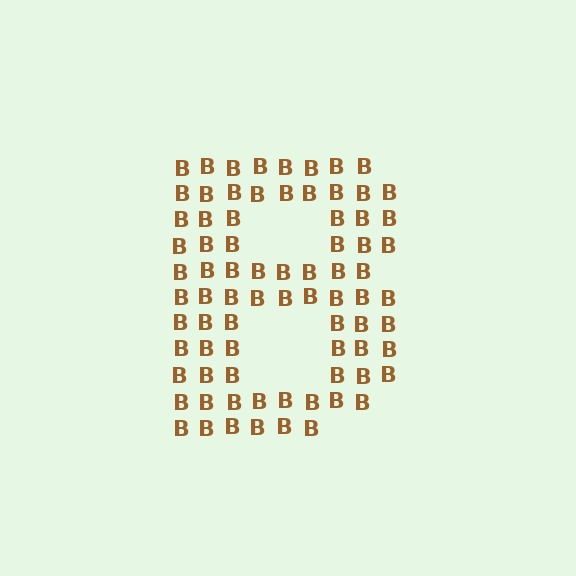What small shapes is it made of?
It is made of small letter B's.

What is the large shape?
The large shape is the letter B.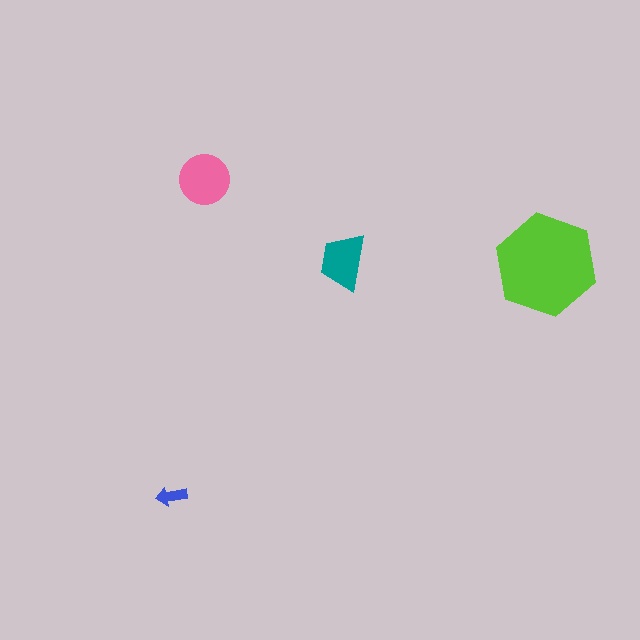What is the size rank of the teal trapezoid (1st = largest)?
3rd.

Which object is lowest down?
The blue arrow is bottommost.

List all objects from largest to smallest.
The lime hexagon, the pink circle, the teal trapezoid, the blue arrow.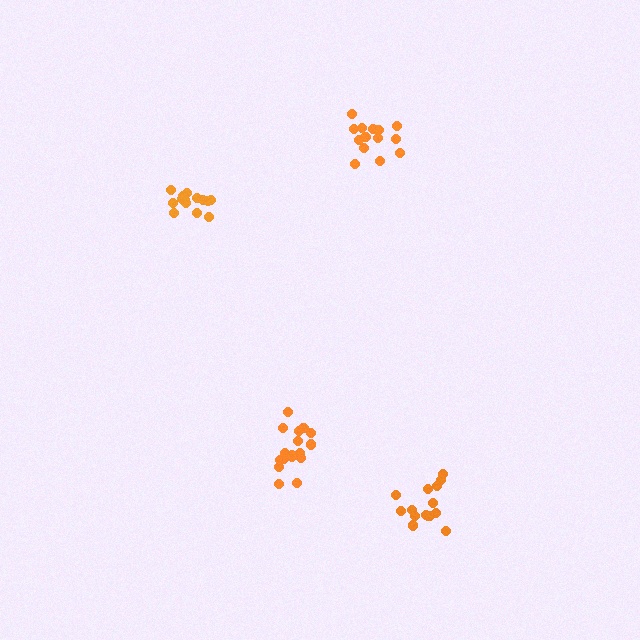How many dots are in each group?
Group 1: 14 dots, Group 2: 15 dots, Group 3: 14 dots, Group 4: 17 dots (60 total).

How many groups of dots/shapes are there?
There are 4 groups.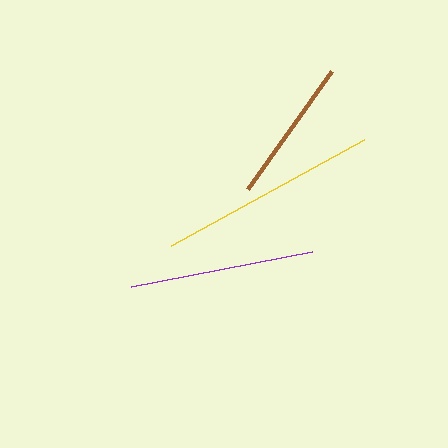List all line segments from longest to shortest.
From longest to shortest: yellow, purple, brown.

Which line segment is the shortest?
The brown line is the shortest at approximately 145 pixels.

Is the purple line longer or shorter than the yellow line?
The yellow line is longer than the purple line.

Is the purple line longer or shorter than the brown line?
The purple line is longer than the brown line.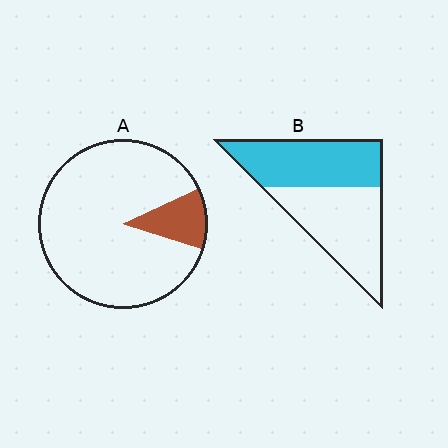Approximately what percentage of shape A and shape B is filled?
A is approximately 10% and B is approximately 50%.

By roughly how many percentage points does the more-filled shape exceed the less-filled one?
By roughly 35 percentage points (B over A).